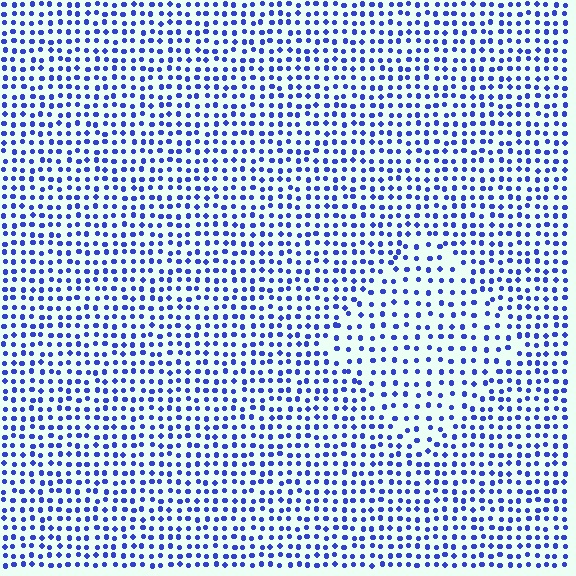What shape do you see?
I see a diamond.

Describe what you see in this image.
The image contains small blue elements arranged at two different densities. A diamond-shaped region is visible where the elements are less densely packed than the surrounding area.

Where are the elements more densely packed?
The elements are more densely packed outside the diamond boundary.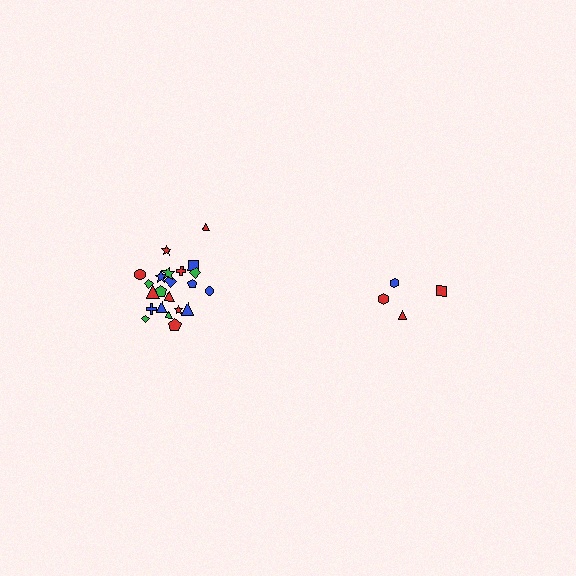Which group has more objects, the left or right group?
The left group.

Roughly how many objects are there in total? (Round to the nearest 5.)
Roughly 25 objects in total.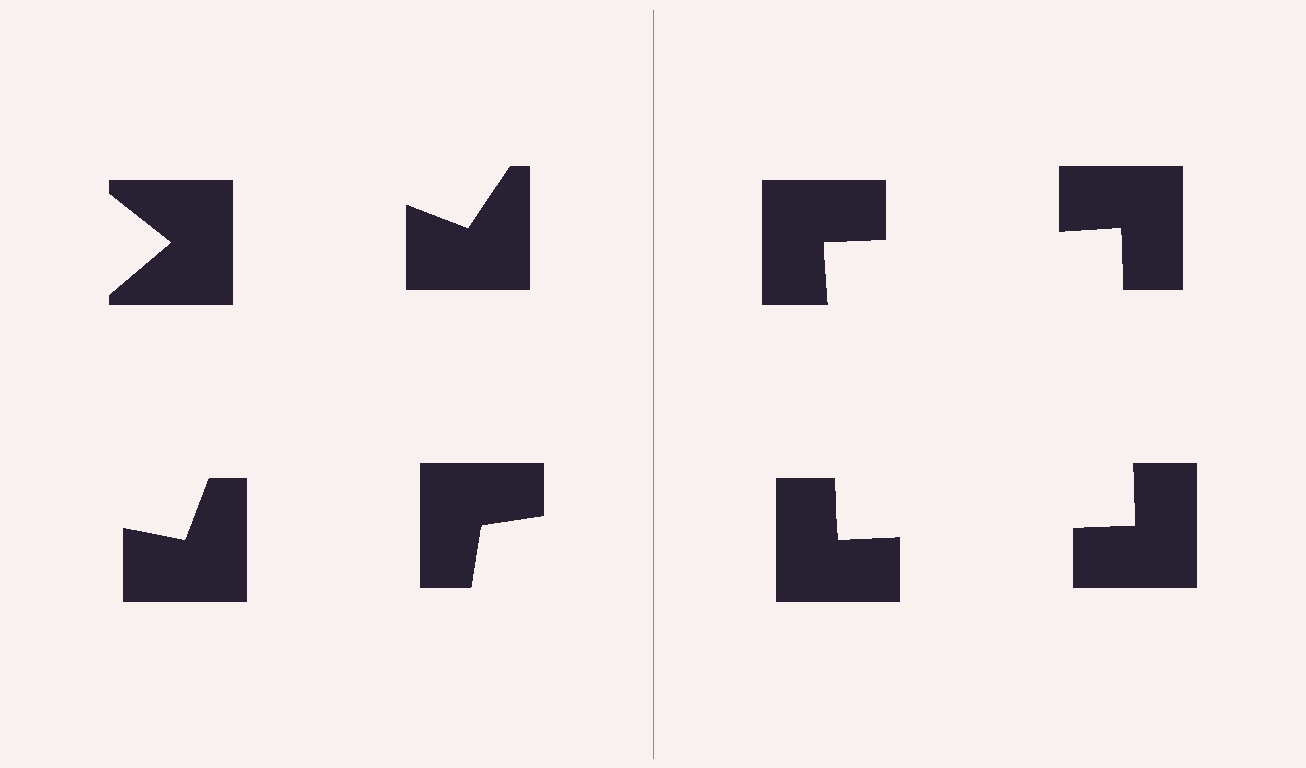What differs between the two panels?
The notched squares are positioned identically on both sides; only the wedge orientations differ. On the right they align to a square; on the left they are misaligned.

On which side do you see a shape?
An illusory square appears on the right side. On the left side the wedge cuts are rotated, so no coherent shape forms.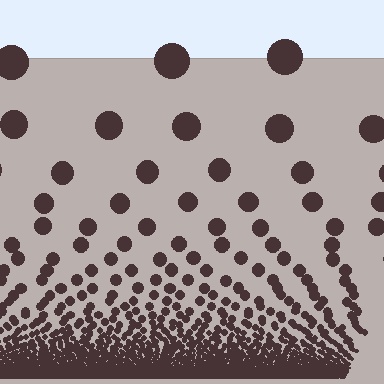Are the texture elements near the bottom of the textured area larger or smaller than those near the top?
Smaller. The gradient is inverted — elements near the bottom are smaller and denser.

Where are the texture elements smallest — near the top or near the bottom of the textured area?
Near the bottom.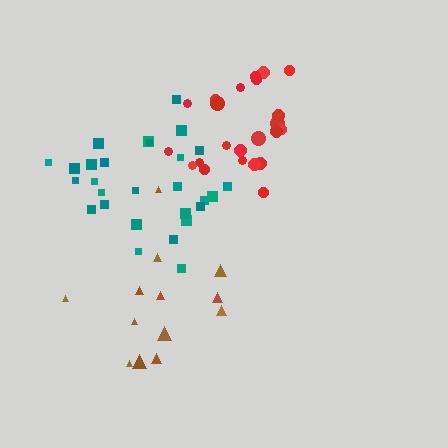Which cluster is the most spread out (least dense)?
Brown.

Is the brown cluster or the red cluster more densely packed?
Red.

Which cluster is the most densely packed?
Red.